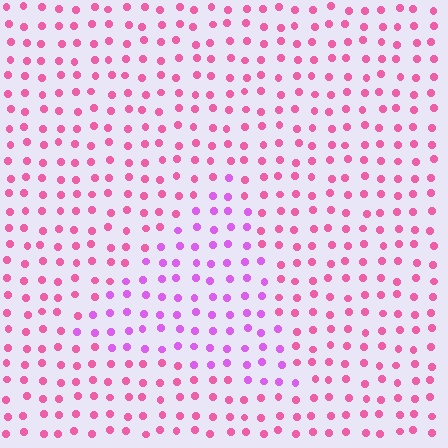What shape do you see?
I see a triangle.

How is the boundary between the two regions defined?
The boundary is defined purely by a slight shift in hue (about 37 degrees). Spacing, size, and orientation are identical on both sides.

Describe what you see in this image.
The image is filled with small pink elements in a uniform arrangement. A triangle-shaped region is visible where the elements are tinted to a slightly different hue, forming a subtle color boundary.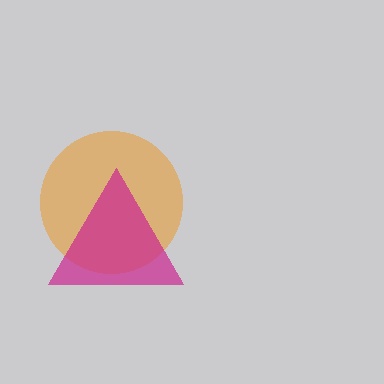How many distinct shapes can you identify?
There are 2 distinct shapes: an orange circle, a magenta triangle.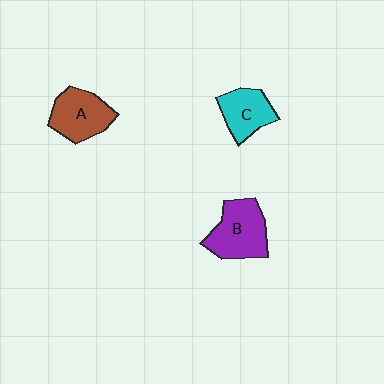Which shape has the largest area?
Shape B (purple).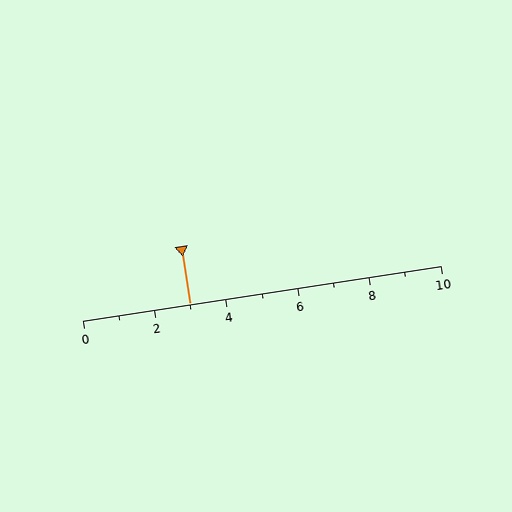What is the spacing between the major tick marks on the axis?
The major ticks are spaced 2 apart.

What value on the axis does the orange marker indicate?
The marker indicates approximately 3.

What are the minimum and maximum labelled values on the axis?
The axis runs from 0 to 10.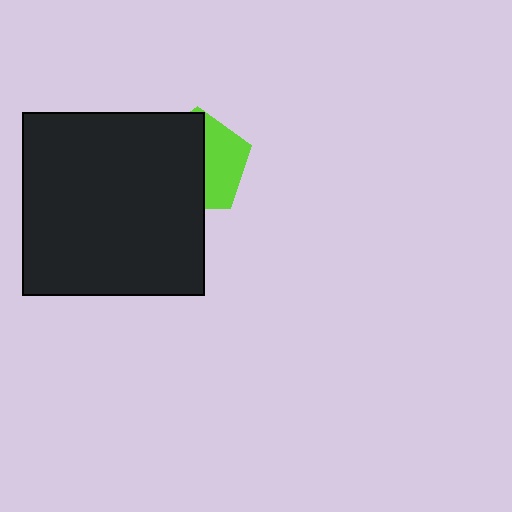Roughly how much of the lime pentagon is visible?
A small part of it is visible (roughly 40%).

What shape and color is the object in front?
The object in front is a black square.